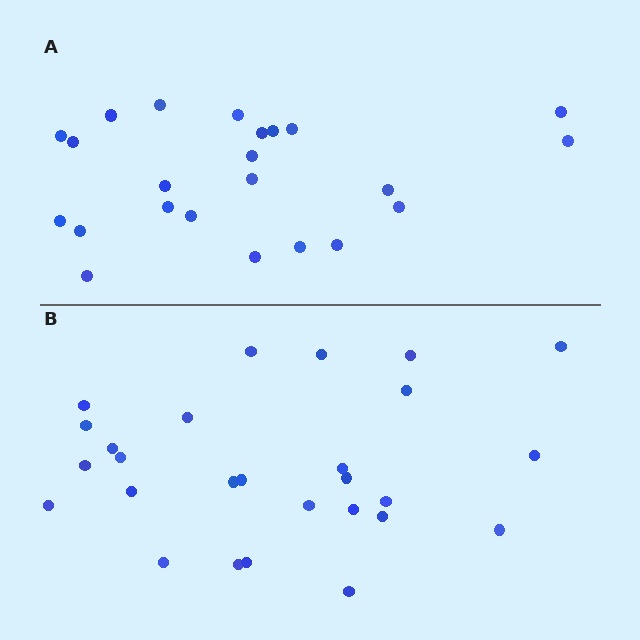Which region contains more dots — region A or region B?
Region B (the bottom region) has more dots.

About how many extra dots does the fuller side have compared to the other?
Region B has about 4 more dots than region A.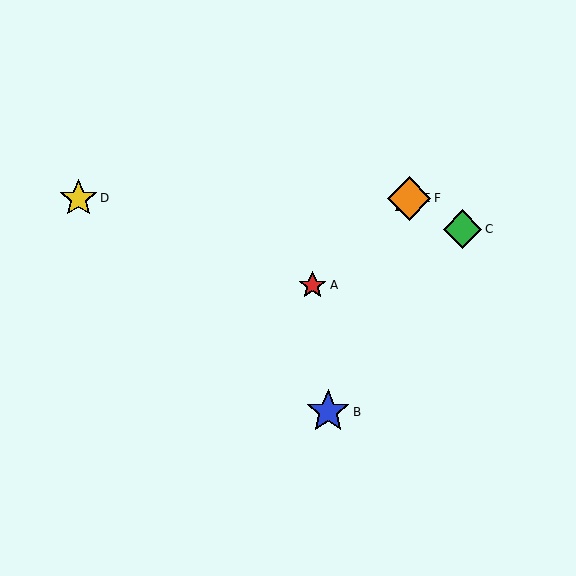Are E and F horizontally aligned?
Yes, both are at y≈198.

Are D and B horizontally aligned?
No, D is at y≈198 and B is at y≈412.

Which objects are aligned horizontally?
Objects D, E, F are aligned horizontally.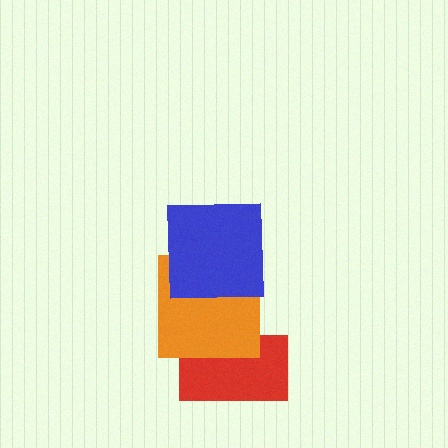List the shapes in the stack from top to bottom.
From top to bottom: the blue square, the orange square, the red rectangle.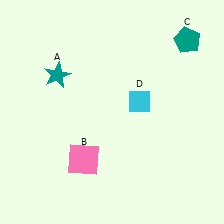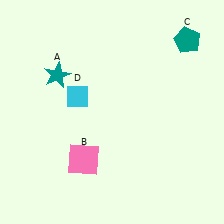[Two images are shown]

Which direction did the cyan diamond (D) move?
The cyan diamond (D) moved left.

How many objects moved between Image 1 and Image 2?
1 object moved between the two images.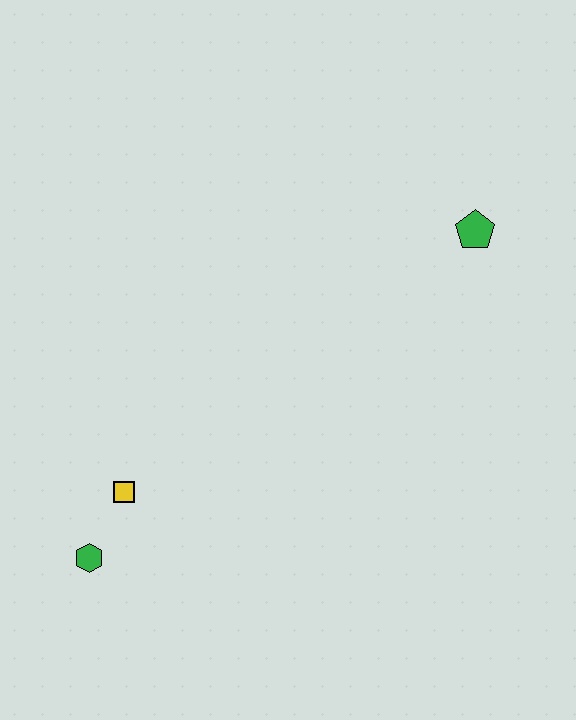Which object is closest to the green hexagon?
The yellow square is closest to the green hexagon.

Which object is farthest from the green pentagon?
The green hexagon is farthest from the green pentagon.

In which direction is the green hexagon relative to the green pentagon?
The green hexagon is to the left of the green pentagon.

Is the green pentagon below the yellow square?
No